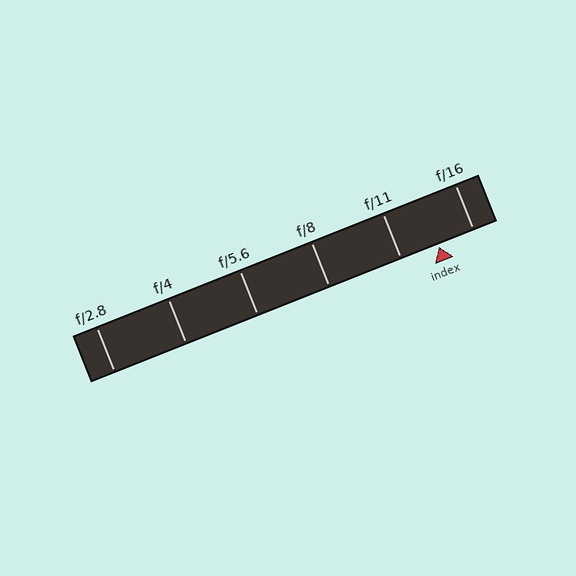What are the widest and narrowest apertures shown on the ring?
The widest aperture shown is f/2.8 and the narrowest is f/16.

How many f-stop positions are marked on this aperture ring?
There are 6 f-stop positions marked.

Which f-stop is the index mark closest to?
The index mark is closest to f/16.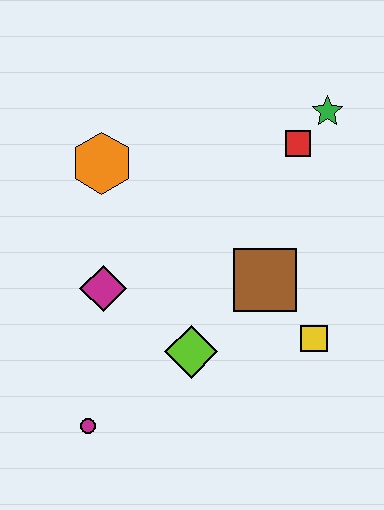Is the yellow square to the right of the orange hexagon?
Yes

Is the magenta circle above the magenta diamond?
No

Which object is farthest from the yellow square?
The orange hexagon is farthest from the yellow square.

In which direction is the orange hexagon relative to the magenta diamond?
The orange hexagon is above the magenta diamond.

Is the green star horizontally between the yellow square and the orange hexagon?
No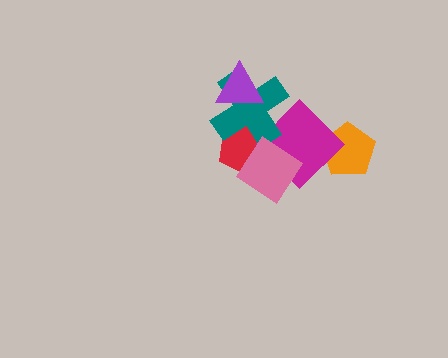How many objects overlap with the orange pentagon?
1 object overlaps with the orange pentagon.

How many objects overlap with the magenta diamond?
4 objects overlap with the magenta diamond.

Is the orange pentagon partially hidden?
Yes, it is partially covered by another shape.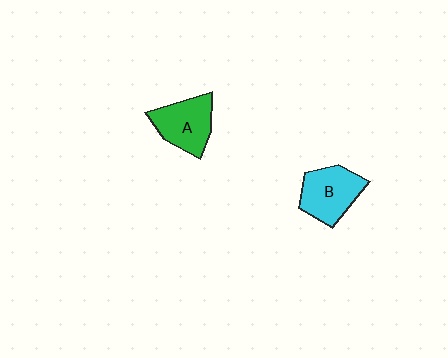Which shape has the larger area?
Shape B (cyan).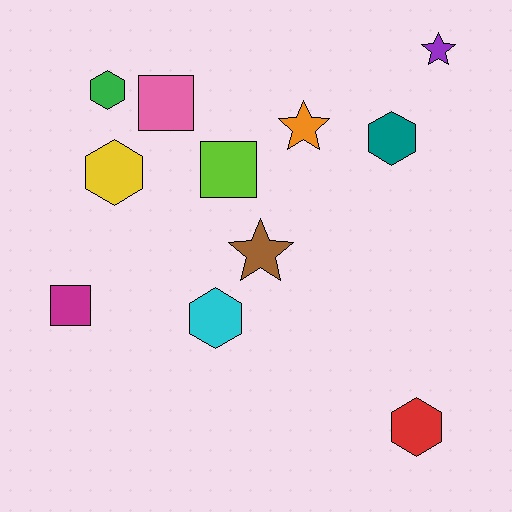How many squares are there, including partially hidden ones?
There are 3 squares.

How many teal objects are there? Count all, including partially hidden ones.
There is 1 teal object.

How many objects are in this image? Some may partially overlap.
There are 11 objects.